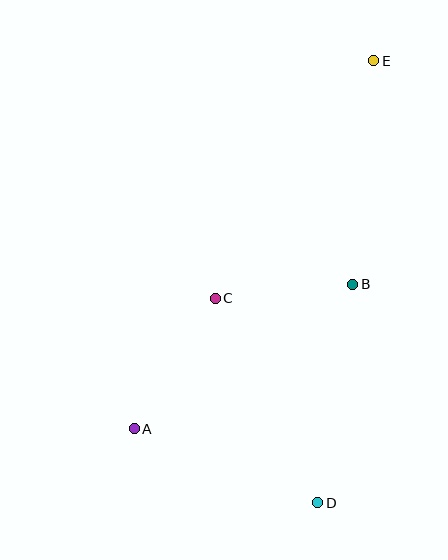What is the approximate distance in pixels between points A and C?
The distance between A and C is approximately 153 pixels.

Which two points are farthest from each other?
Points D and E are farthest from each other.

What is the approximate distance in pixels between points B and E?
The distance between B and E is approximately 224 pixels.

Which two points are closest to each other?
Points B and C are closest to each other.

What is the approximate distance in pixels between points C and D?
The distance between C and D is approximately 229 pixels.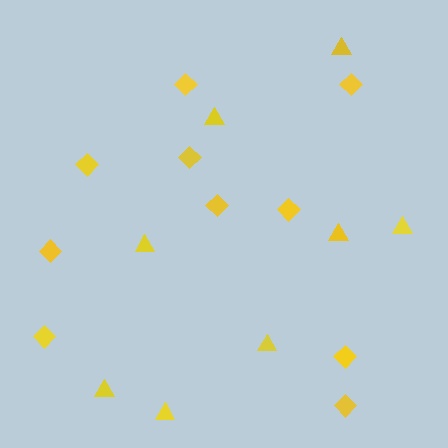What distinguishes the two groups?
There are 2 groups: one group of diamonds (10) and one group of triangles (8).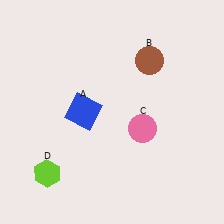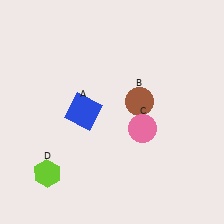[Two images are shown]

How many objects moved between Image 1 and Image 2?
1 object moved between the two images.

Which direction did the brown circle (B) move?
The brown circle (B) moved down.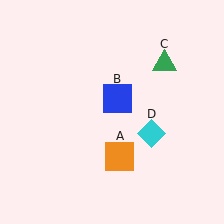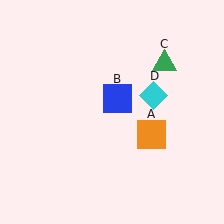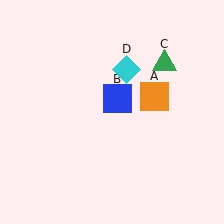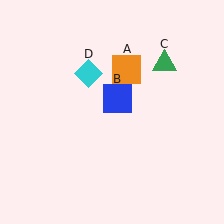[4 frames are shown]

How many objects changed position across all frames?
2 objects changed position: orange square (object A), cyan diamond (object D).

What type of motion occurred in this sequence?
The orange square (object A), cyan diamond (object D) rotated counterclockwise around the center of the scene.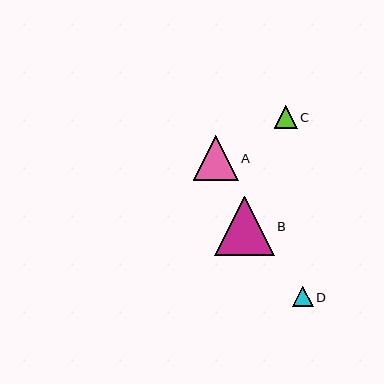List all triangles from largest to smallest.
From largest to smallest: B, A, C, D.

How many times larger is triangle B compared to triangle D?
Triangle B is approximately 2.9 times the size of triangle D.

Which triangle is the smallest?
Triangle D is the smallest with a size of approximately 20 pixels.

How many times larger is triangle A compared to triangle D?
Triangle A is approximately 2.2 times the size of triangle D.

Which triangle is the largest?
Triangle B is the largest with a size of approximately 59 pixels.